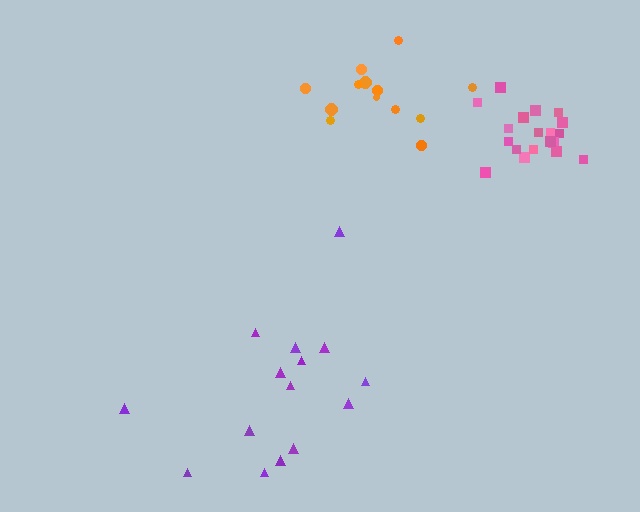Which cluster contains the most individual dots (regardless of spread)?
Pink (19).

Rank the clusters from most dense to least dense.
pink, orange, purple.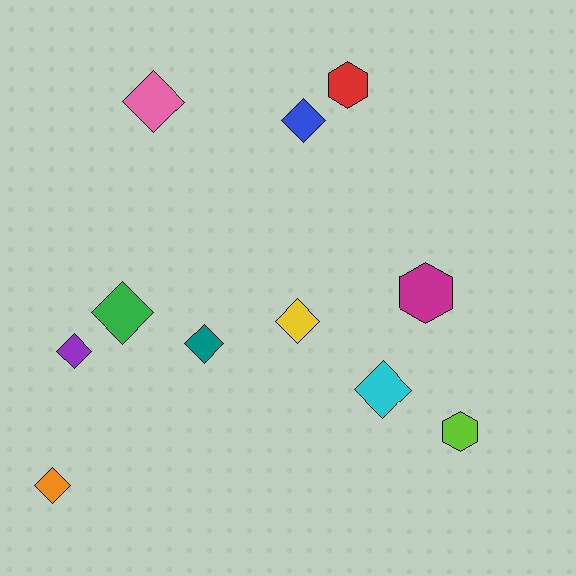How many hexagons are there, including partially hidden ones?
There are 3 hexagons.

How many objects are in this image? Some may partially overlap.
There are 11 objects.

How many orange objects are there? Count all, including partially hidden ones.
There is 1 orange object.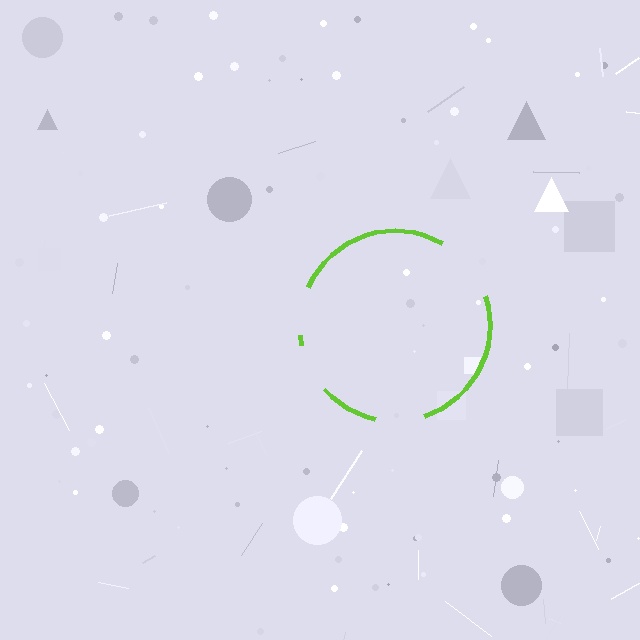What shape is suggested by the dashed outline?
The dashed outline suggests a circle.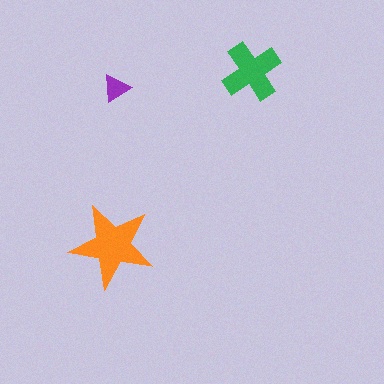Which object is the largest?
The orange star.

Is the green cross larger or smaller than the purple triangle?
Larger.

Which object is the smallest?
The purple triangle.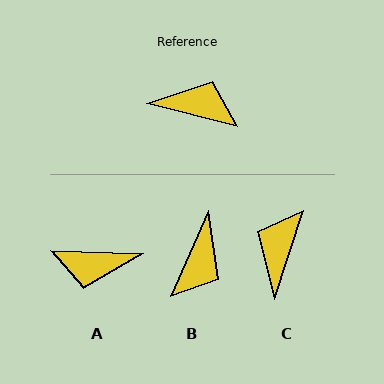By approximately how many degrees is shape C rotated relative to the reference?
Approximately 86 degrees counter-clockwise.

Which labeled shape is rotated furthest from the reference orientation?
A, about 168 degrees away.